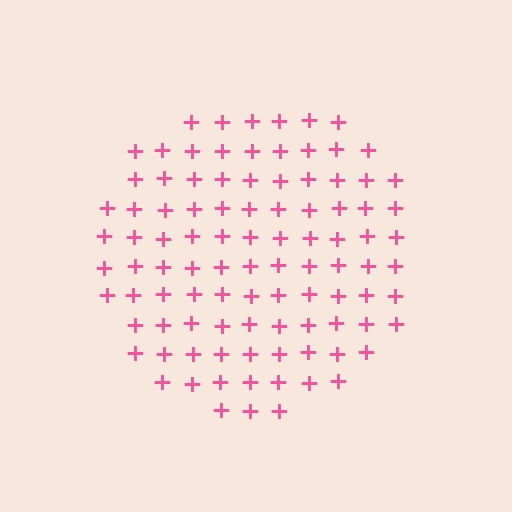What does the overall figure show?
The overall figure shows a circle.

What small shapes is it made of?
It is made of small plus signs.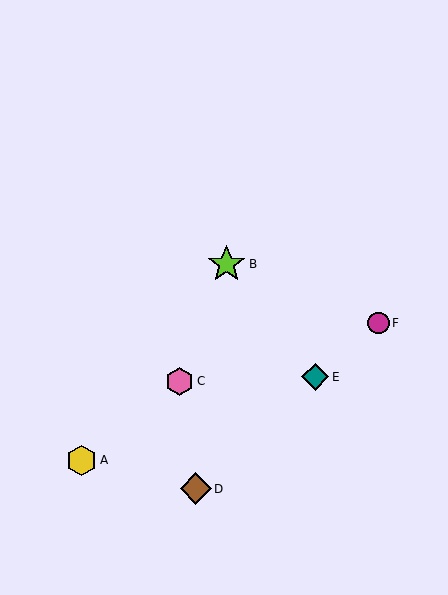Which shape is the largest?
The lime star (labeled B) is the largest.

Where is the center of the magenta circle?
The center of the magenta circle is at (378, 323).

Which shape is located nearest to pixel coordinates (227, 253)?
The lime star (labeled B) at (227, 264) is nearest to that location.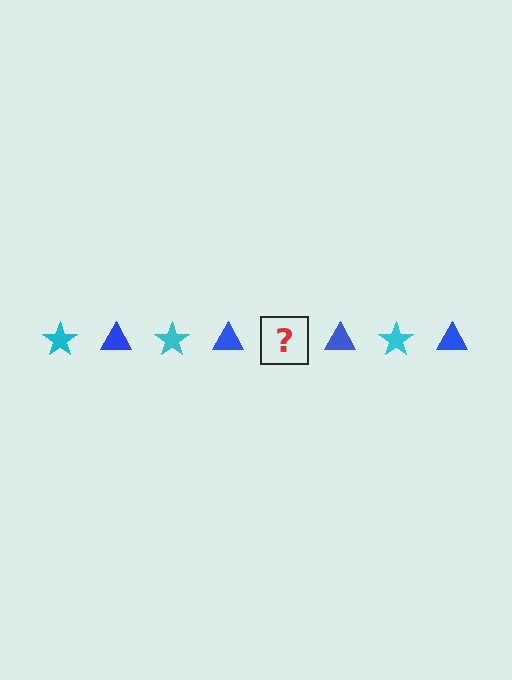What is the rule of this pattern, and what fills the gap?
The rule is that the pattern alternates between cyan star and blue triangle. The gap should be filled with a cyan star.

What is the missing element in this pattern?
The missing element is a cyan star.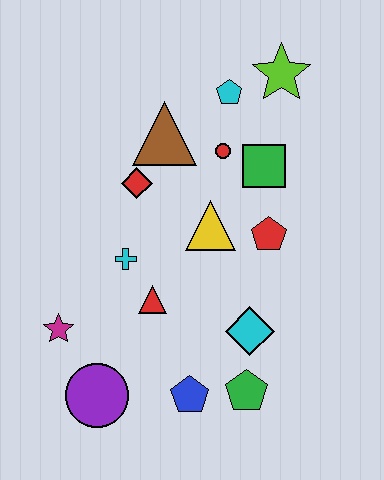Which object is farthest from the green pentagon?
The lime star is farthest from the green pentagon.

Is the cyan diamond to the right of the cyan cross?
Yes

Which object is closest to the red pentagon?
The yellow triangle is closest to the red pentagon.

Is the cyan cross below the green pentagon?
No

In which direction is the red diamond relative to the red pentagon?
The red diamond is to the left of the red pentagon.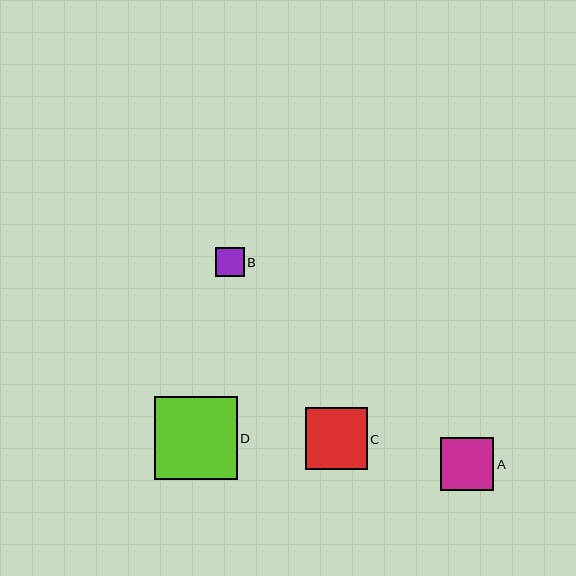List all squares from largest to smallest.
From largest to smallest: D, C, A, B.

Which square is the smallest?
Square B is the smallest with a size of approximately 29 pixels.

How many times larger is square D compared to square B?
Square D is approximately 2.9 times the size of square B.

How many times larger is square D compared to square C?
Square D is approximately 1.3 times the size of square C.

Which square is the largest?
Square D is the largest with a size of approximately 83 pixels.